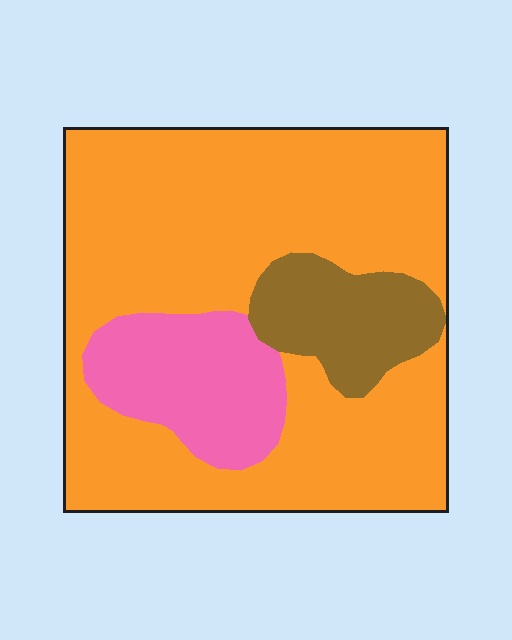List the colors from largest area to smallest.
From largest to smallest: orange, pink, brown.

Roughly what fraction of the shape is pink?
Pink takes up about one sixth (1/6) of the shape.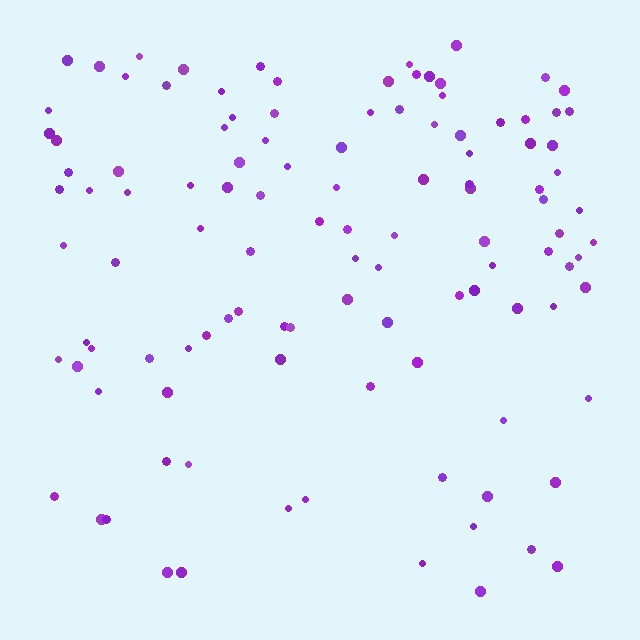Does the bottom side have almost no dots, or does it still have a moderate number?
Still a moderate number, just noticeably fewer than the top.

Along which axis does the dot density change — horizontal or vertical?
Vertical.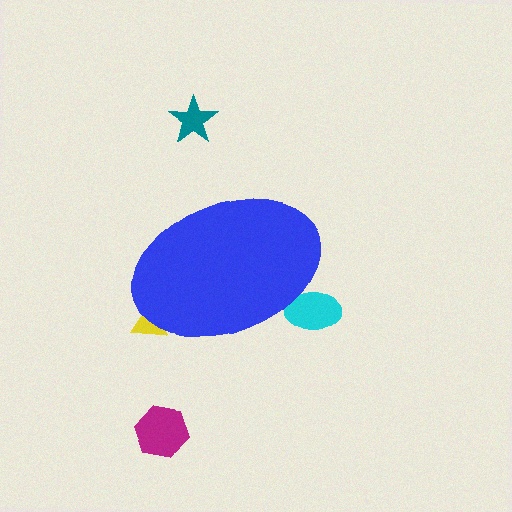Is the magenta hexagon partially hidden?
No, the magenta hexagon is fully visible.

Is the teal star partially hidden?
No, the teal star is fully visible.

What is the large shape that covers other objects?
A blue ellipse.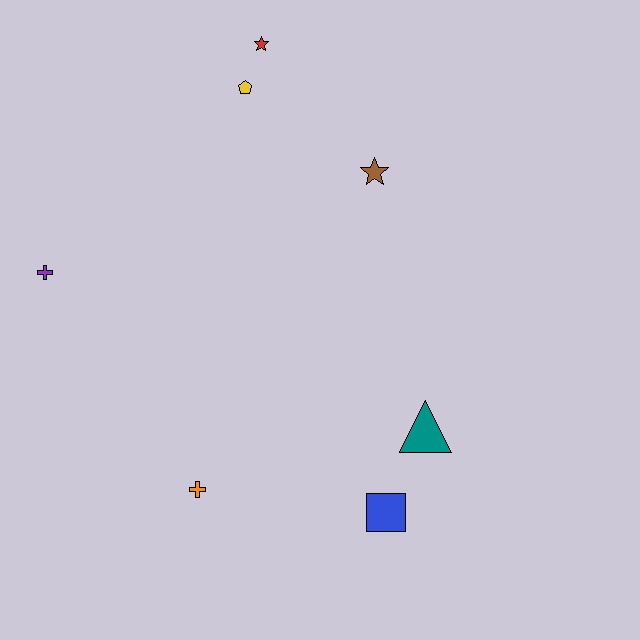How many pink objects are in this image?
There are no pink objects.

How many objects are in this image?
There are 7 objects.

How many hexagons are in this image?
There are no hexagons.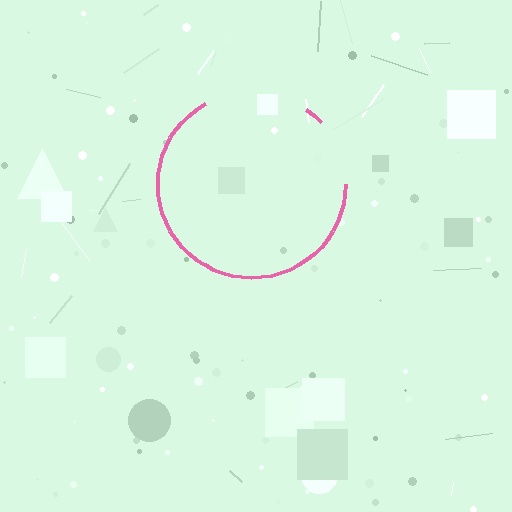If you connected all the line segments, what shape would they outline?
They would outline a circle.